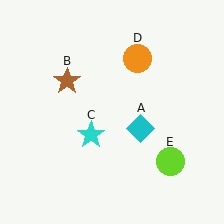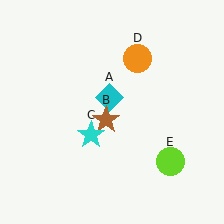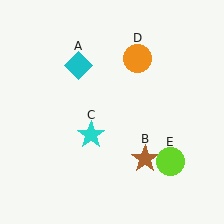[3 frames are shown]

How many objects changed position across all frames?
2 objects changed position: cyan diamond (object A), brown star (object B).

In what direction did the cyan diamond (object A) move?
The cyan diamond (object A) moved up and to the left.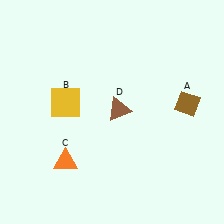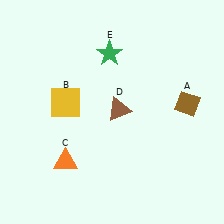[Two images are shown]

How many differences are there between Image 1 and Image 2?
There is 1 difference between the two images.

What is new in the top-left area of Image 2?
A green star (E) was added in the top-left area of Image 2.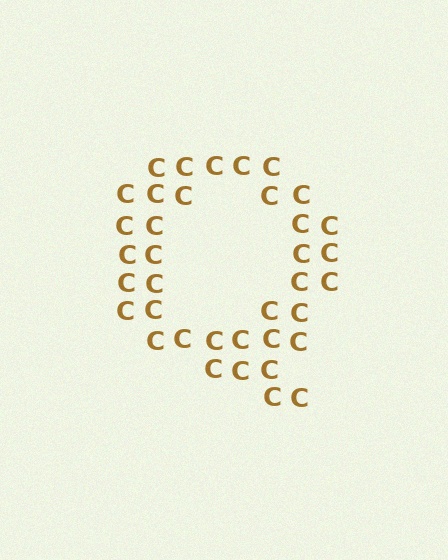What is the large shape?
The large shape is the letter Q.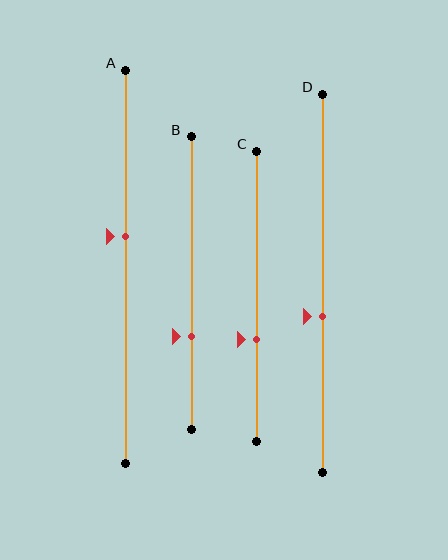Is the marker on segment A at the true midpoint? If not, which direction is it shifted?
No, the marker on segment A is shifted upward by about 8% of the segment length.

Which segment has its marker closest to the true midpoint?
Segment A has its marker closest to the true midpoint.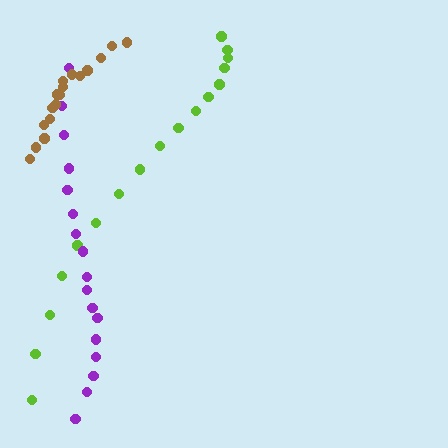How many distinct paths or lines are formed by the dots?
There are 3 distinct paths.